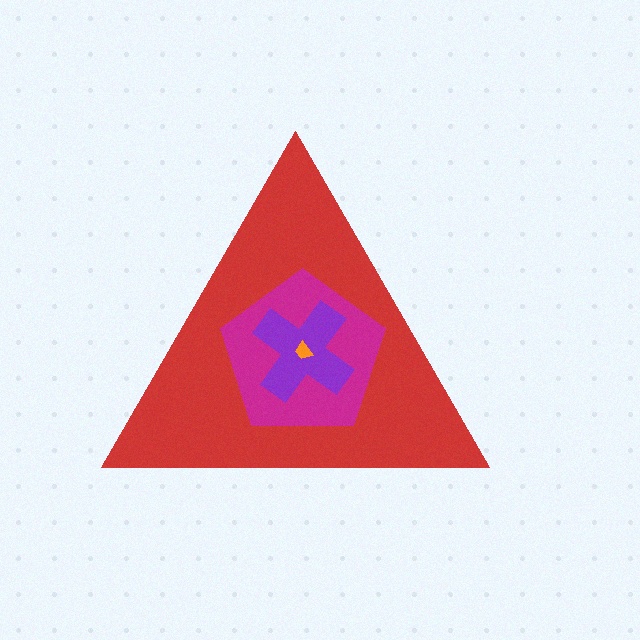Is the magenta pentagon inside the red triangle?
Yes.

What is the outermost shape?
The red triangle.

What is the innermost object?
The orange trapezoid.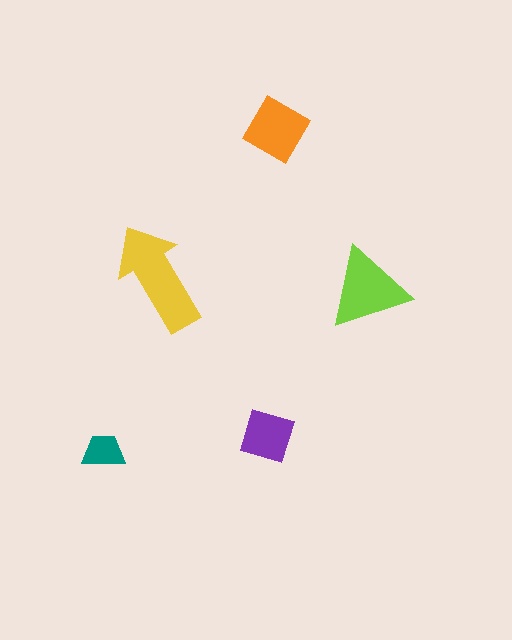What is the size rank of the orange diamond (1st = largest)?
3rd.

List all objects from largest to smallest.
The yellow arrow, the lime triangle, the orange diamond, the purple square, the teal trapezoid.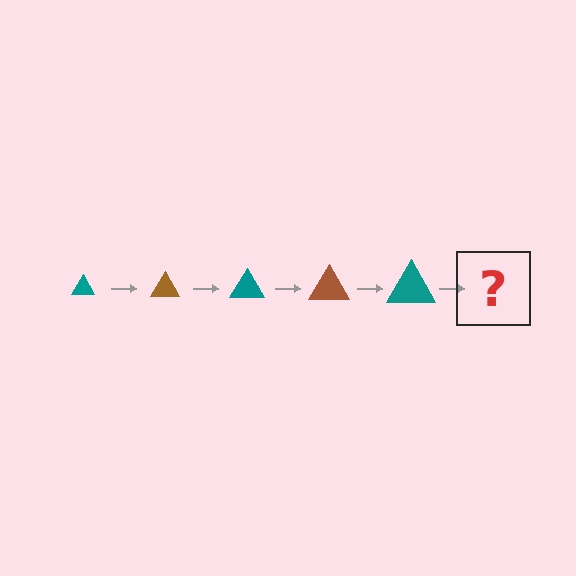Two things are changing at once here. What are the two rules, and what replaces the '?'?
The two rules are that the triangle grows larger each step and the color cycles through teal and brown. The '?' should be a brown triangle, larger than the previous one.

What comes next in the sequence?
The next element should be a brown triangle, larger than the previous one.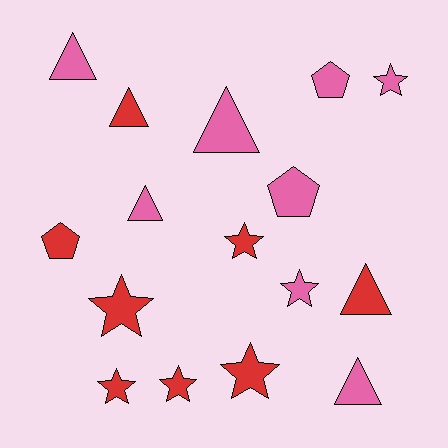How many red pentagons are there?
There is 1 red pentagon.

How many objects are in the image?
There are 16 objects.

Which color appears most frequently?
Pink, with 8 objects.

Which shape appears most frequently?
Star, with 7 objects.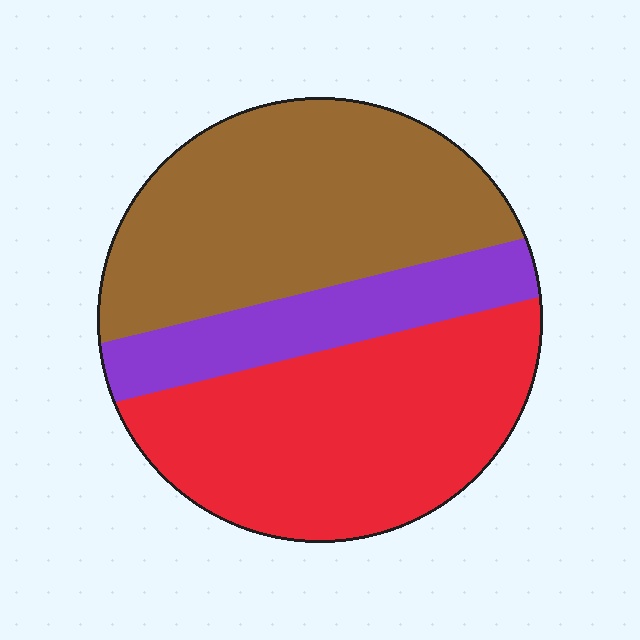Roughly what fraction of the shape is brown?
Brown takes up between a quarter and a half of the shape.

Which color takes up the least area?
Purple, at roughly 15%.